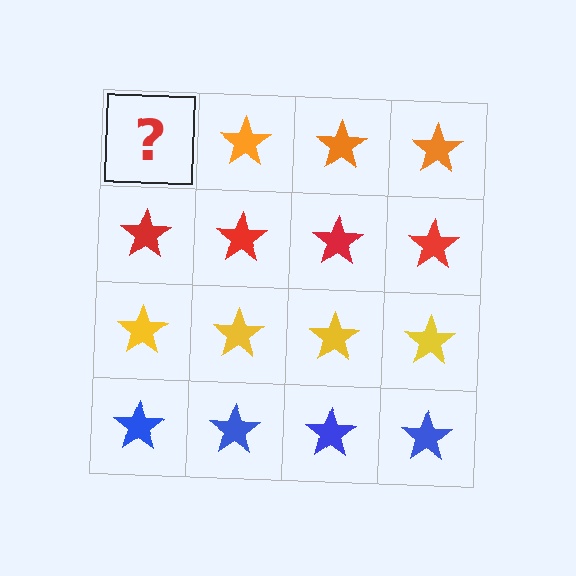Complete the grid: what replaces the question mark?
The question mark should be replaced with an orange star.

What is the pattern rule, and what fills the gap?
The rule is that each row has a consistent color. The gap should be filled with an orange star.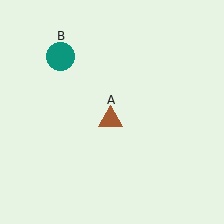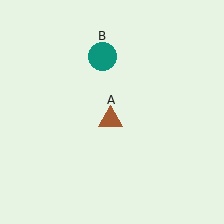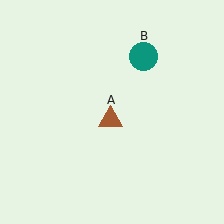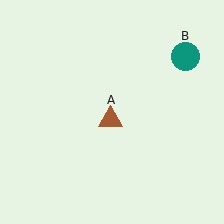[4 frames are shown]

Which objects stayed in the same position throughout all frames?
Brown triangle (object A) remained stationary.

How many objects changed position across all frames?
1 object changed position: teal circle (object B).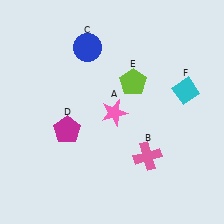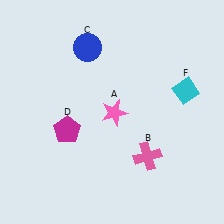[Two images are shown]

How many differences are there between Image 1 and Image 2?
There is 1 difference between the two images.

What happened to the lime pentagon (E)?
The lime pentagon (E) was removed in Image 2. It was in the top-right area of Image 1.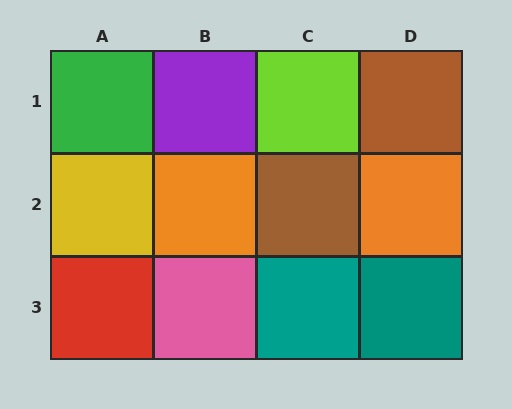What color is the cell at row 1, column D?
Brown.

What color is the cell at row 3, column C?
Teal.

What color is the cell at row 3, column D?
Teal.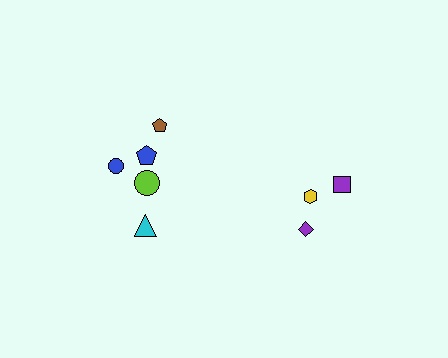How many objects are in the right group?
There are 3 objects.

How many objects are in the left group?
There are 5 objects.